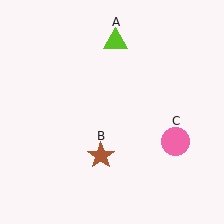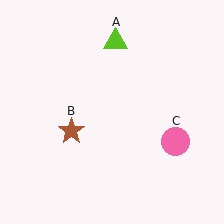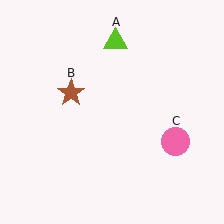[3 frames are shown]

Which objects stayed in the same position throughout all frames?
Lime triangle (object A) and pink circle (object C) remained stationary.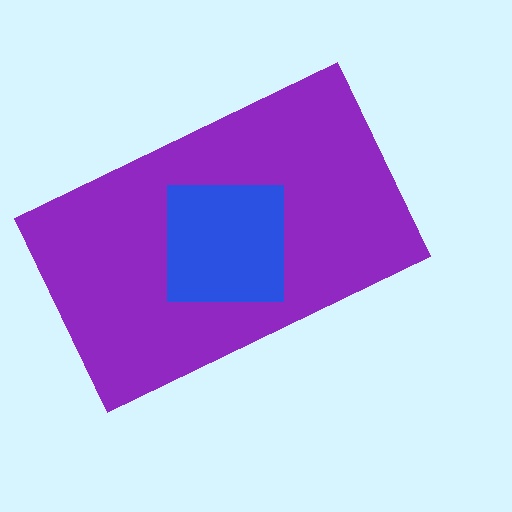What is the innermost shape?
The blue square.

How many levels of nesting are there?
2.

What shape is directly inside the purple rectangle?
The blue square.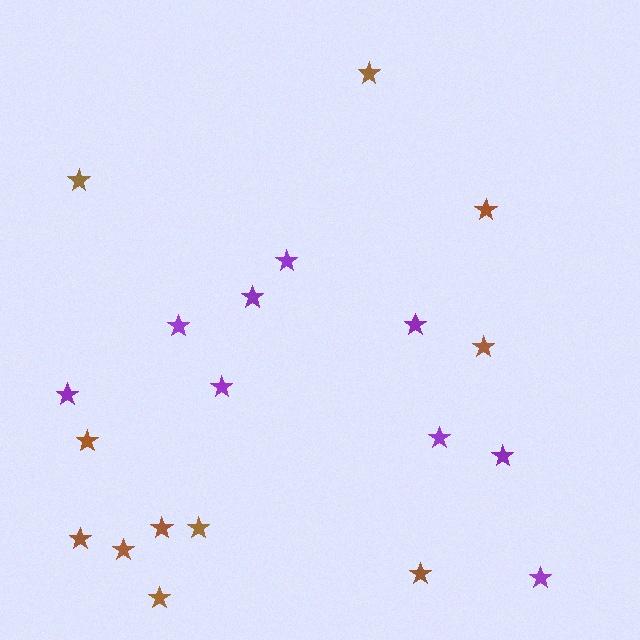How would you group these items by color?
There are 2 groups: one group of purple stars (9) and one group of brown stars (11).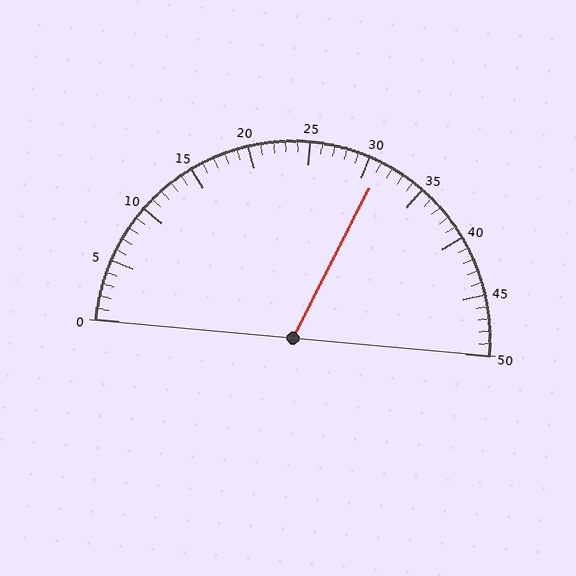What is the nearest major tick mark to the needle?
The nearest major tick mark is 30.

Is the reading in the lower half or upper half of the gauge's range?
The reading is in the upper half of the range (0 to 50).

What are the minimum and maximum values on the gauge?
The gauge ranges from 0 to 50.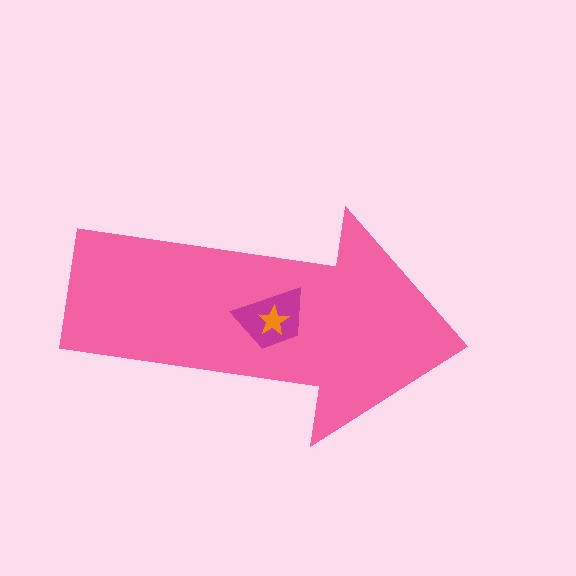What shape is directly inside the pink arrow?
The magenta trapezoid.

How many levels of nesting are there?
3.